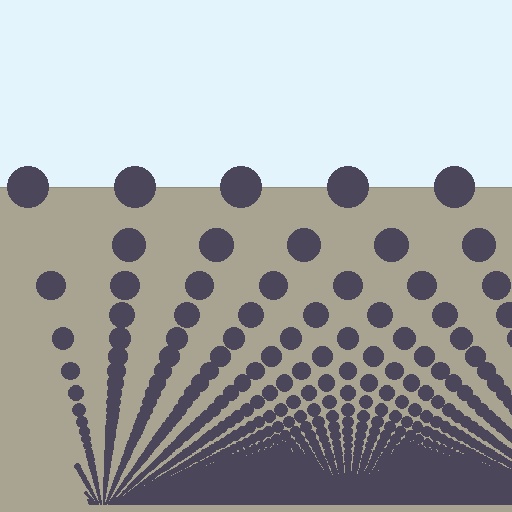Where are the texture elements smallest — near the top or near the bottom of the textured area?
Near the bottom.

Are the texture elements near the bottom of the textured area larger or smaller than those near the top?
Smaller. The gradient is inverted — elements near the bottom are smaller and denser.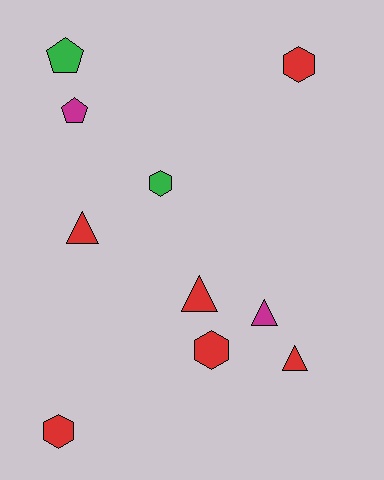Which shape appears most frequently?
Triangle, with 4 objects.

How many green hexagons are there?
There is 1 green hexagon.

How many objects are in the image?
There are 10 objects.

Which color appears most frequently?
Red, with 6 objects.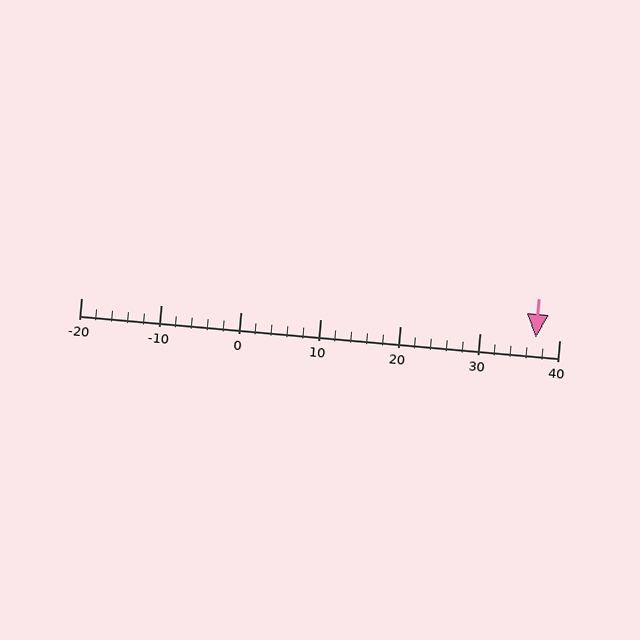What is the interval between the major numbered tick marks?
The major tick marks are spaced 10 units apart.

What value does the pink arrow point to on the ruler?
The pink arrow points to approximately 37.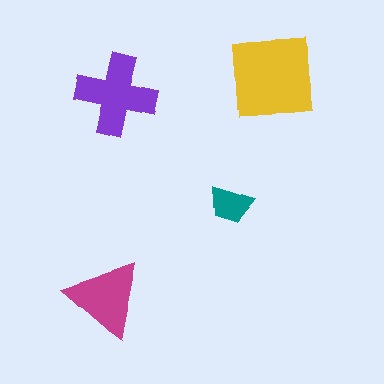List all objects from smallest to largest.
The teal trapezoid, the magenta triangle, the purple cross, the yellow square.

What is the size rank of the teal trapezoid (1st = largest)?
4th.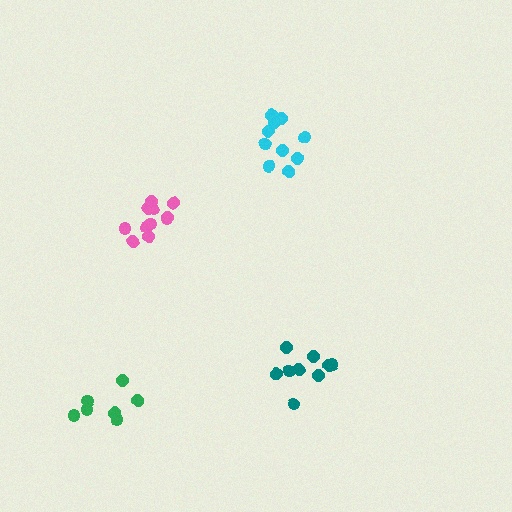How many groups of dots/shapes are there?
There are 4 groups.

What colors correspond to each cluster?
The clusters are colored: cyan, green, teal, pink.